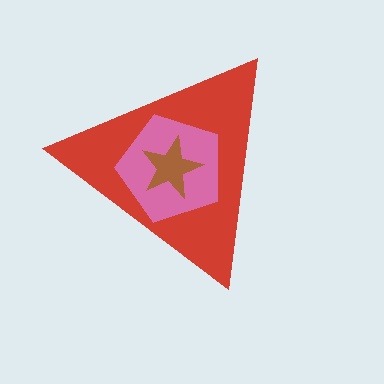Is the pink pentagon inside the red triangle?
Yes.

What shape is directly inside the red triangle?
The pink pentagon.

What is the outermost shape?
The red triangle.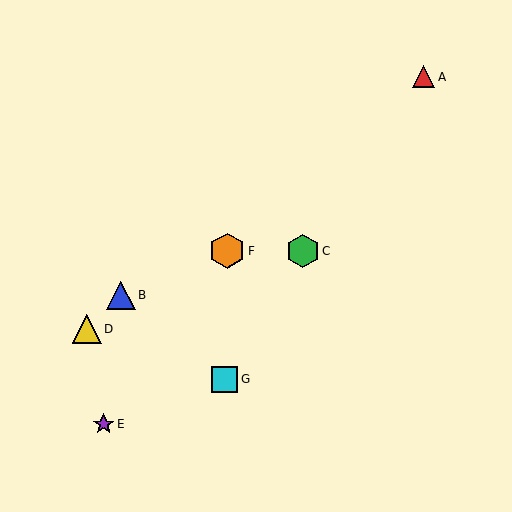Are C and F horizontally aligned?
Yes, both are at y≈251.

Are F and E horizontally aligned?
No, F is at y≈251 and E is at y≈424.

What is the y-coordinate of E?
Object E is at y≈424.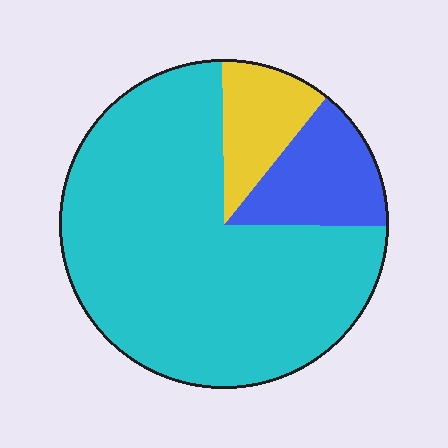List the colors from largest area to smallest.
From largest to smallest: cyan, blue, yellow.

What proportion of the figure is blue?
Blue covers 14% of the figure.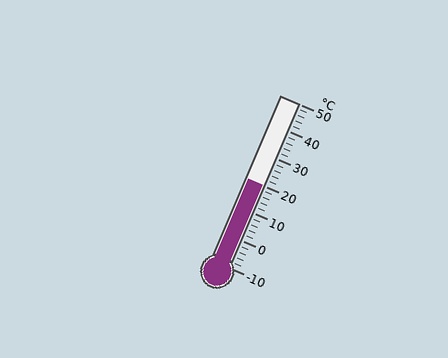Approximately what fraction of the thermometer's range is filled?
The thermometer is filled to approximately 50% of its range.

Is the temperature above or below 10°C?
The temperature is above 10°C.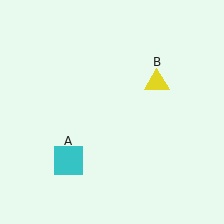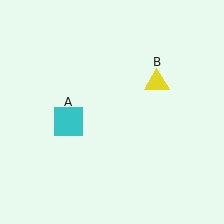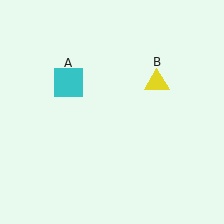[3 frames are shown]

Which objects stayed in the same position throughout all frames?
Yellow triangle (object B) remained stationary.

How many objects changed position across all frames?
1 object changed position: cyan square (object A).